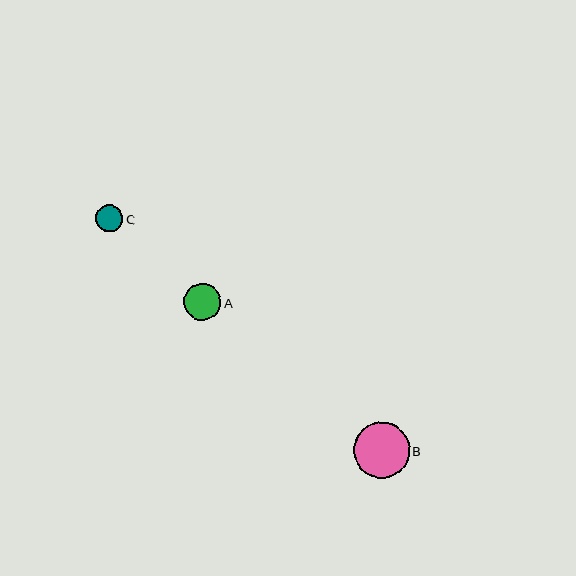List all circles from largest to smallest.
From largest to smallest: B, A, C.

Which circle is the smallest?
Circle C is the smallest with a size of approximately 27 pixels.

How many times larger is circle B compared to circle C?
Circle B is approximately 2.0 times the size of circle C.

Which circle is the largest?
Circle B is the largest with a size of approximately 56 pixels.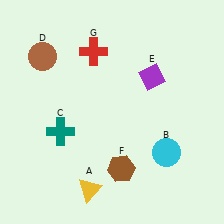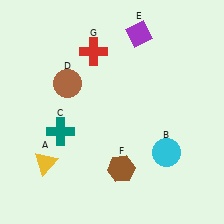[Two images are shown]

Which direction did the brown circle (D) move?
The brown circle (D) moved down.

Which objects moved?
The objects that moved are: the yellow triangle (A), the brown circle (D), the purple diamond (E).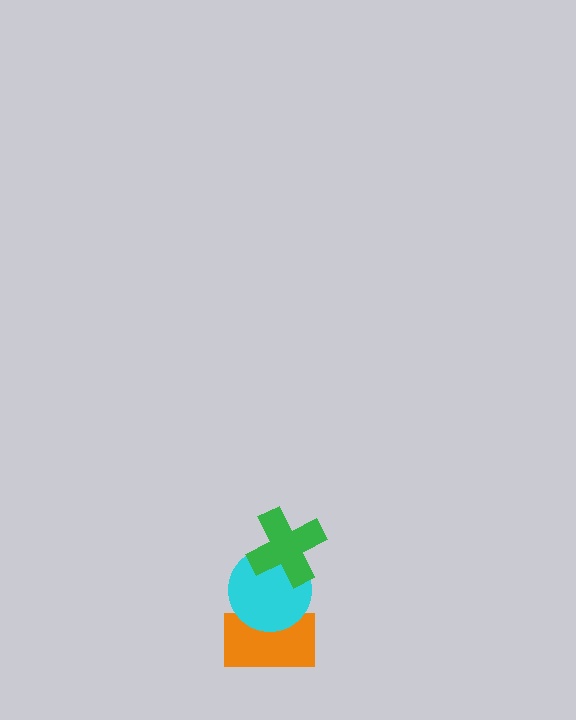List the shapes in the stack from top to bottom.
From top to bottom: the green cross, the cyan circle, the orange rectangle.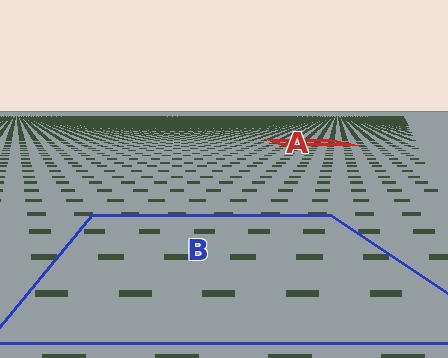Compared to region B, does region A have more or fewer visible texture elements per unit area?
Region A has more texture elements per unit area — they are packed more densely because it is farther away.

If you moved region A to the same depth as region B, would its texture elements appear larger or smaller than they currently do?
They would appear larger. At a closer depth, the same texture elements are projected at a bigger on-screen size.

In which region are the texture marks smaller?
The texture marks are smaller in region A, because it is farther away.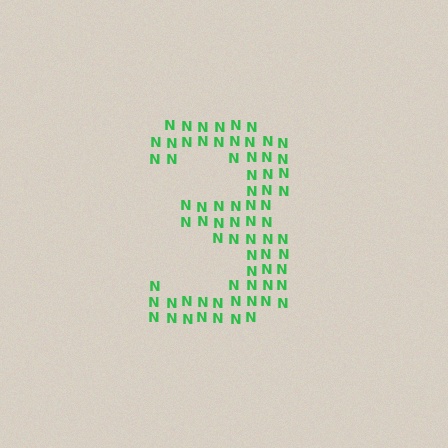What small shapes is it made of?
It is made of small letter N's.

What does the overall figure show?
The overall figure shows the digit 3.